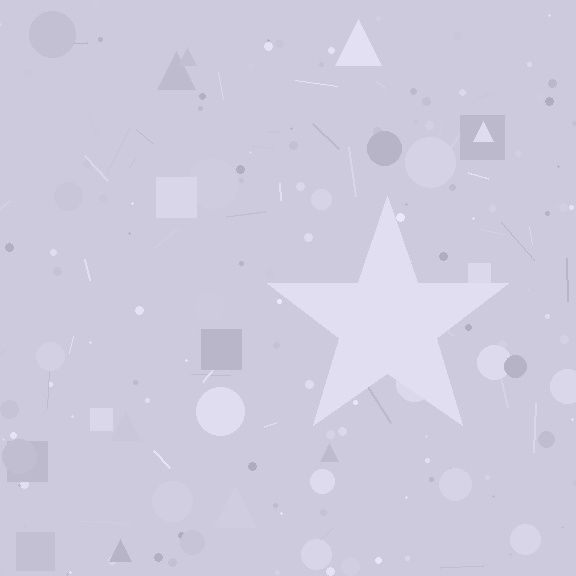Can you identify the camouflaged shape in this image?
The camouflaged shape is a star.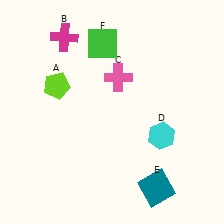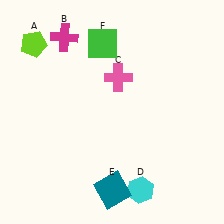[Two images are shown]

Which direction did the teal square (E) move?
The teal square (E) moved left.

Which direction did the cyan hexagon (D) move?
The cyan hexagon (D) moved down.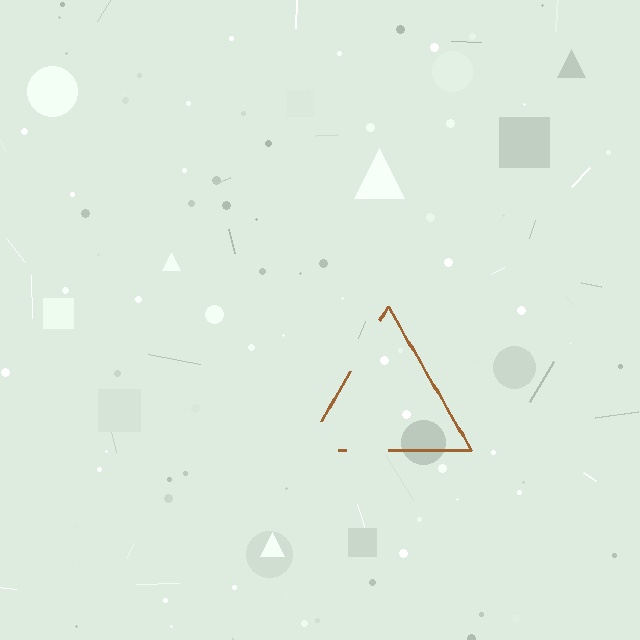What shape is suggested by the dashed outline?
The dashed outline suggests a triangle.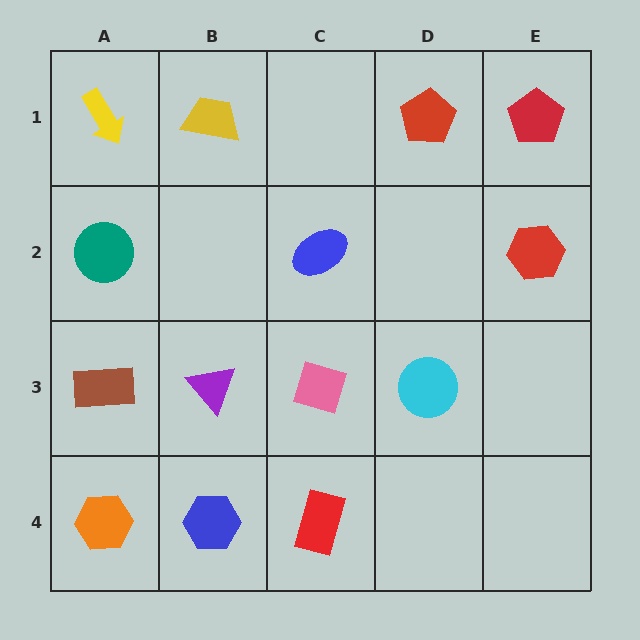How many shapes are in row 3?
4 shapes.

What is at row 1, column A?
A yellow arrow.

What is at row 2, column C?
A blue ellipse.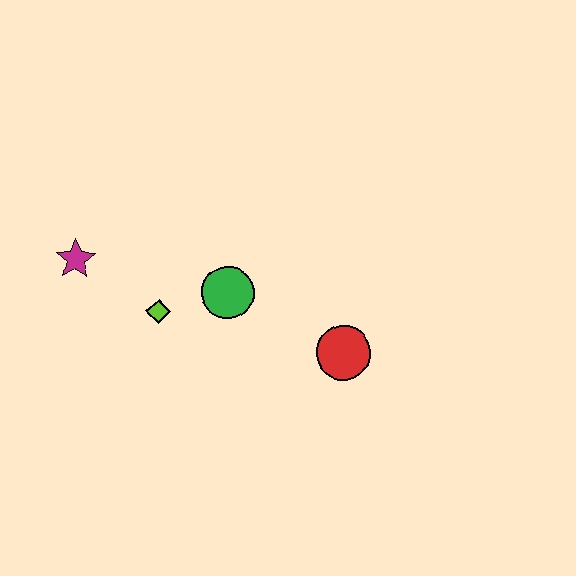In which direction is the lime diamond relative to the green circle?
The lime diamond is to the left of the green circle.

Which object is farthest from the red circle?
The magenta star is farthest from the red circle.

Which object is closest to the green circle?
The lime diamond is closest to the green circle.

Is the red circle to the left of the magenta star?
No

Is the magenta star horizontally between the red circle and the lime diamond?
No